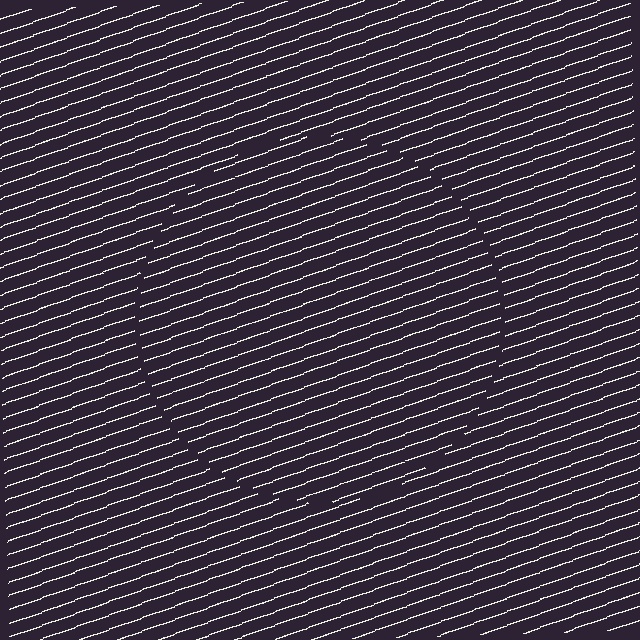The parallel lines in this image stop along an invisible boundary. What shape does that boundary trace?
An illusory circle. The interior of the shape contains the same grating, shifted by half a period — the contour is defined by the phase discontinuity where line-ends from the inner and outer gratings abut.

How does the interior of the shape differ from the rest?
The interior of the shape contains the same grating, shifted by half a period — the contour is defined by the phase discontinuity where line-ends from the inner and outer gratings abut.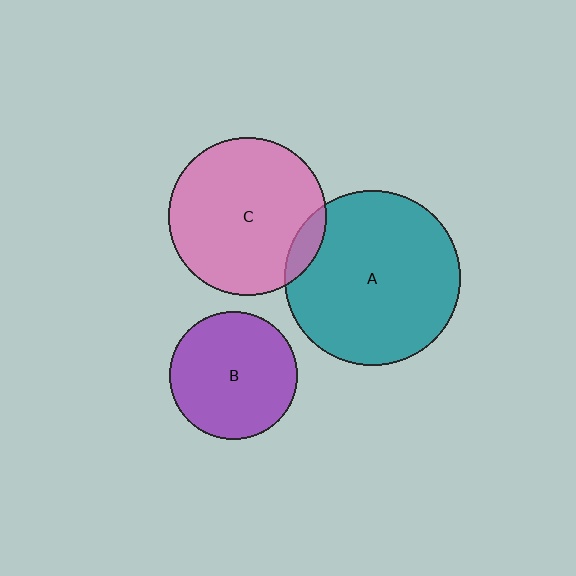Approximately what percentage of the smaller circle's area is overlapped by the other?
Approximately 10%.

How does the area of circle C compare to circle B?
Approximately 1.5 times.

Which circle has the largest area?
Circle A (teal).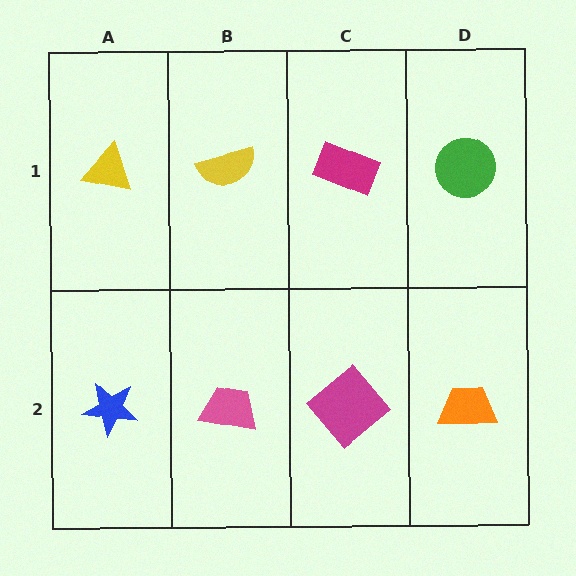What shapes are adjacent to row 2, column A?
A yellow triangle (row 1, column A), a pink trapezoid (row 2, column B).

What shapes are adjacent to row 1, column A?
A blue star (row 2, column A), a yellow semicircle (row 1, column B).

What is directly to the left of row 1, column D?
A magenta rectangle.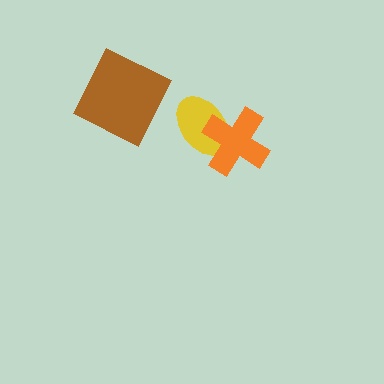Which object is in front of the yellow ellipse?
The orange cross is in front of the yellow ellipse.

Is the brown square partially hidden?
No, no other shape covers it.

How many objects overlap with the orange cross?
1 object overlaps with the orange cross.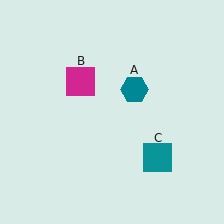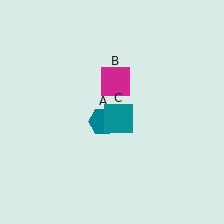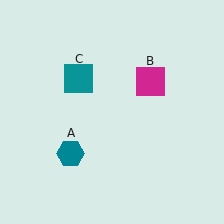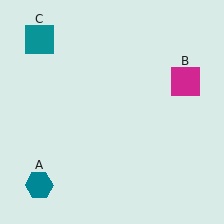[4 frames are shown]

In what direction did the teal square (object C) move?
The teal square (object C) moved up and to the left.